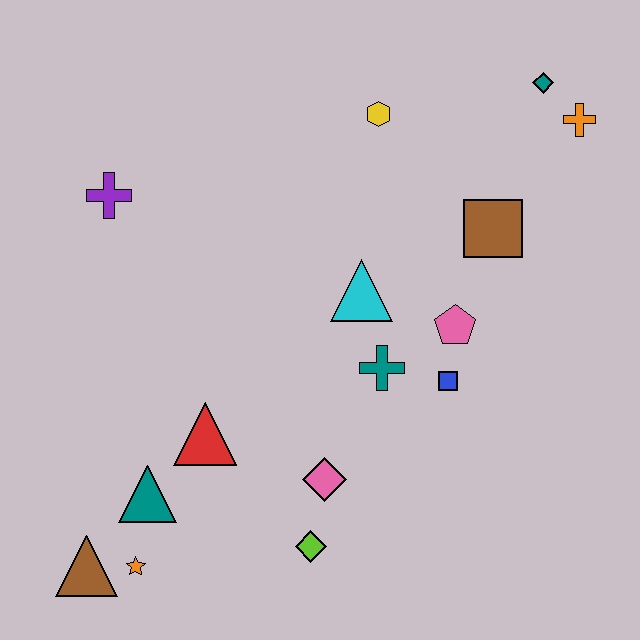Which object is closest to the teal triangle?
The orange star is closest to the teal triangle.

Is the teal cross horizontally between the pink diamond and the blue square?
Yes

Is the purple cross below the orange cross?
Yes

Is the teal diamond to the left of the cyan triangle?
No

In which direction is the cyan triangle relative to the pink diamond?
The cyan triangle is above the pink diamond.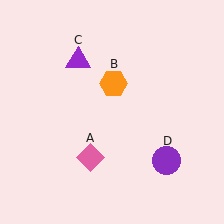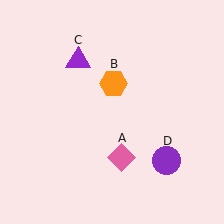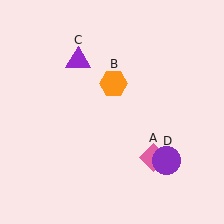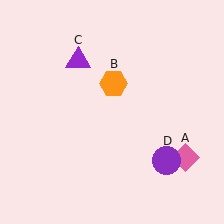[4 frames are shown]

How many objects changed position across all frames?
1 object changed position: pink diamond (object A).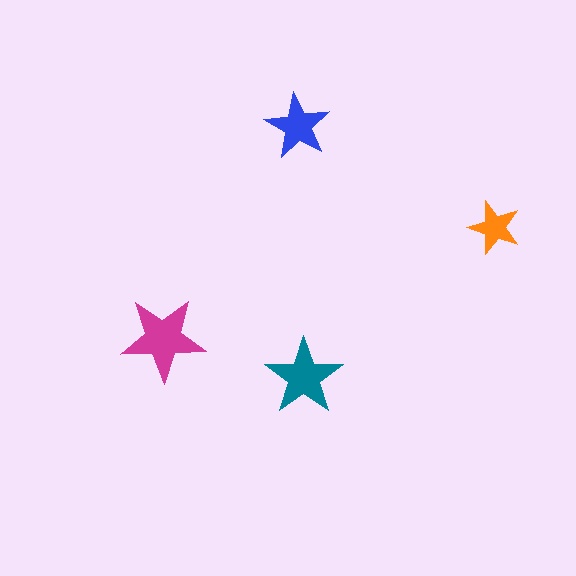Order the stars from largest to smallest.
the magenta one, the teal one, the blue one, the orange one.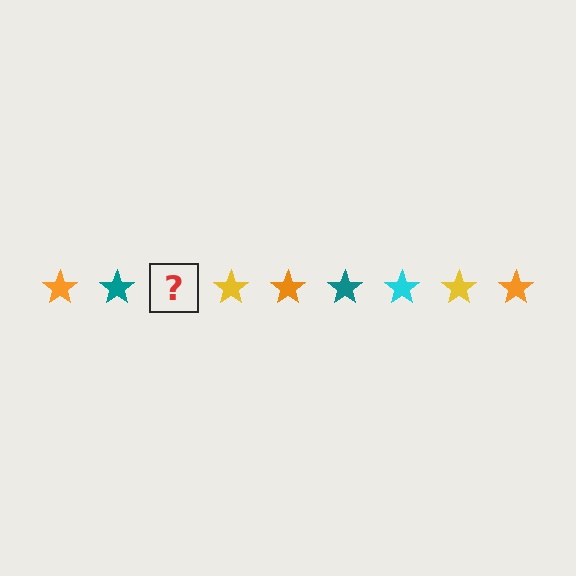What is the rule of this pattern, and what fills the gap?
The rule is that the pattern cycles through orange, teal, cyan, yellow stars. The gap should be filled with a cyan star.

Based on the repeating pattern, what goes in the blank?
The blank should be a cyan star.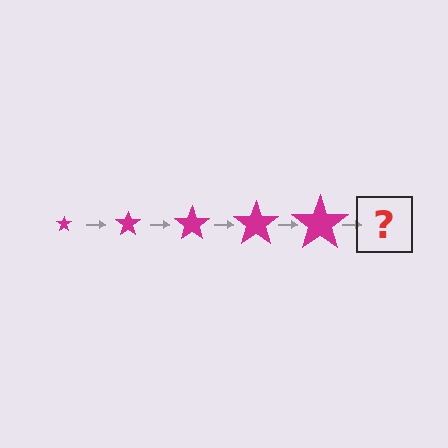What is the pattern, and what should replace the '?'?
The pattern is that the star gets progressively larger each step. The '?' should be a magenta star, larger than the previous one.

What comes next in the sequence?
The next element should be a magenta star, larger than the previous one.